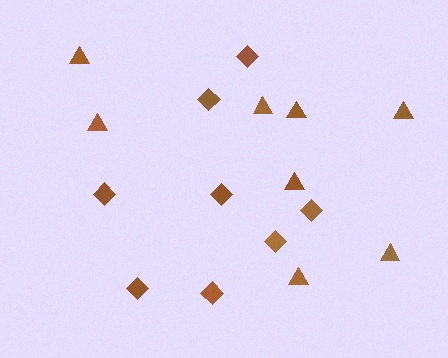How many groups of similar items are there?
There are 2 groups: one group of diamonds (8) and one group of triangles (8).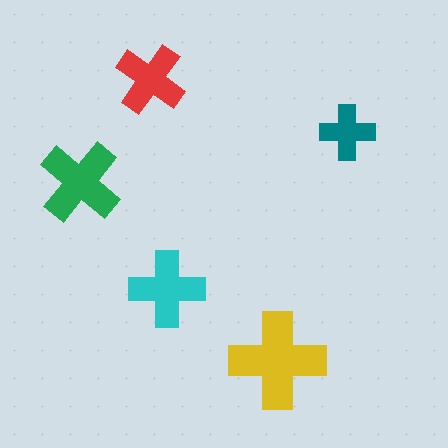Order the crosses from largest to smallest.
the yellow one, the green one, the cyan one, the red one, the teal one.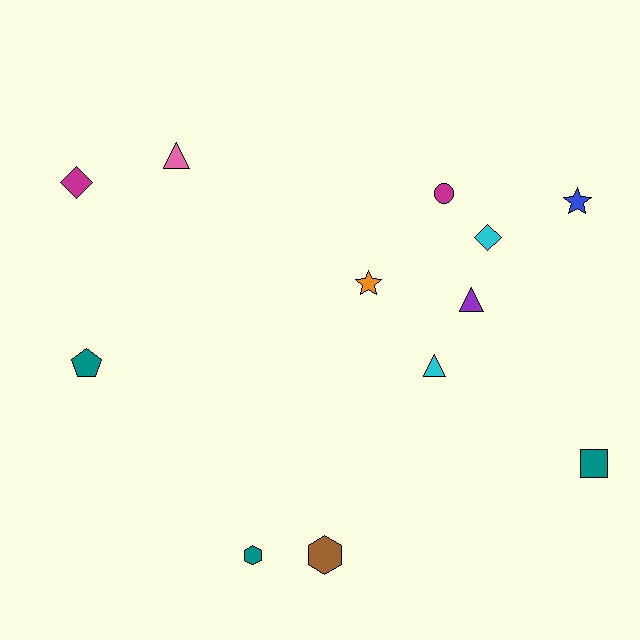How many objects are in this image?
There are 12 objects.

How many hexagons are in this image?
There are 2 hexagons.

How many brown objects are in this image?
There is 1 brown object.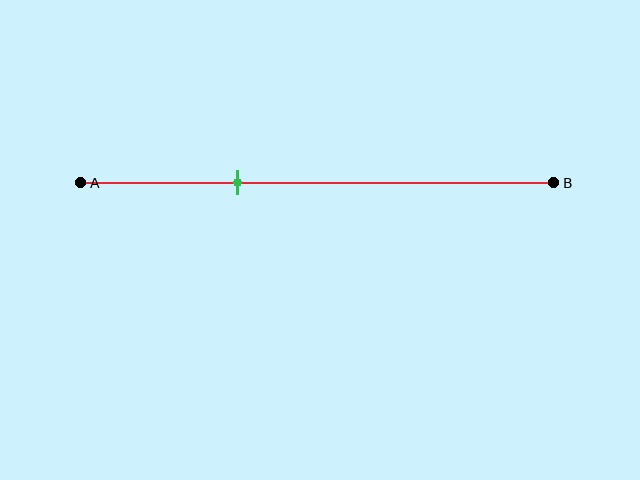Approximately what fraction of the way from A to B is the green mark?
The green mark is approximately 35% of the way from A to B.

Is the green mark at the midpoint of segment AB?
No, the mark is at about 35% from A, not at the 50% midpoint.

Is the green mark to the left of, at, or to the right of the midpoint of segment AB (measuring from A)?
The green mark is to the left of the midpoint of segment AB.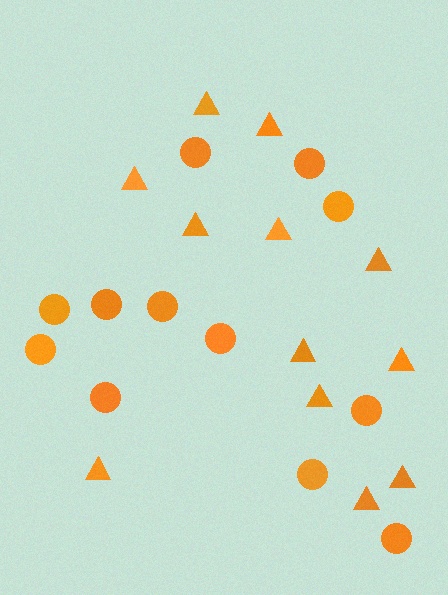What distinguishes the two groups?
There are 2 groups: one group of triangles (12) and one group of circles (12).